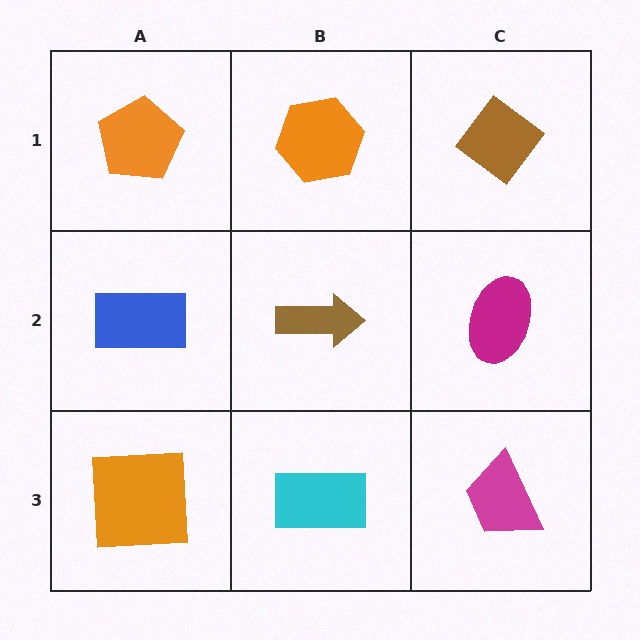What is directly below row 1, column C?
A magenta ellipse.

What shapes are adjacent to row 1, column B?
A brown arrow (row 2, column B), an orange pentagon (row 1, column A), a brown diamond (row 1, column C).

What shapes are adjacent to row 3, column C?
A magenta ellipse (row 2, column C), a cyan rectangle (row 3, column B).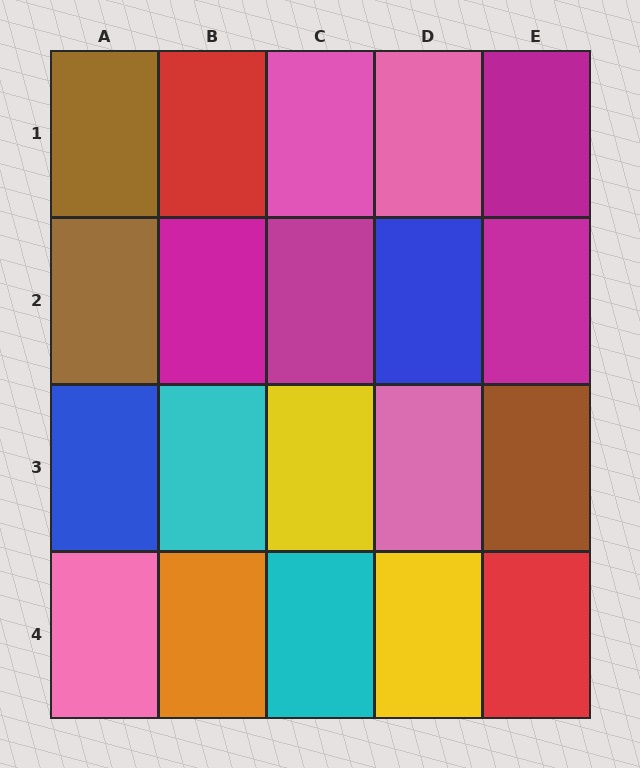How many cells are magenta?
4 cells are magenta.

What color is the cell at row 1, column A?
Brown.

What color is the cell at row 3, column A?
Blue.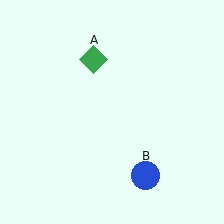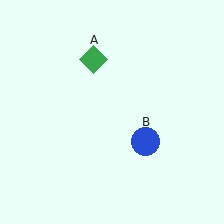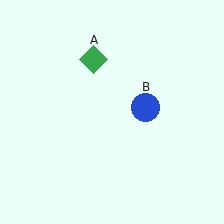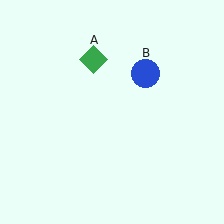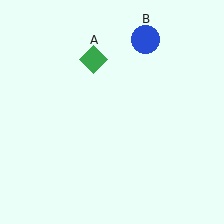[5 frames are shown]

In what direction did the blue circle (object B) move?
The blue circle (object B) moved up.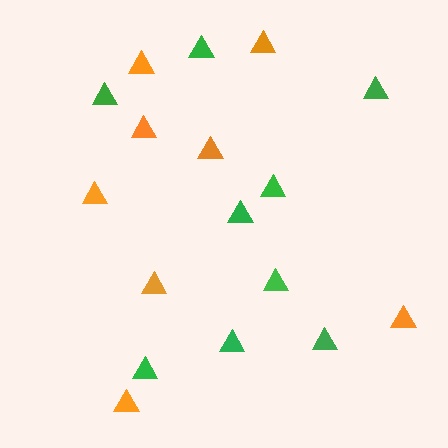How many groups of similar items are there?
There are 2 groups: one group of green triangles (9) and one group of orange triangles (8).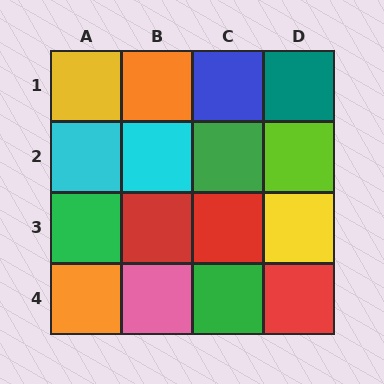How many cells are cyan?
2 cells are cyan.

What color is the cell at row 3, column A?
Green.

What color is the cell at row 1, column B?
Orange.